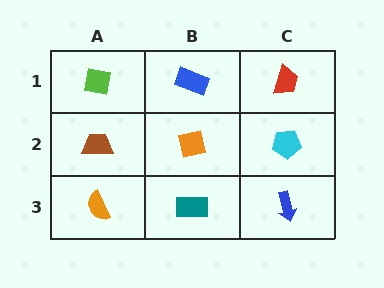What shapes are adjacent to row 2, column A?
A lime square (row 1, column A), an orange semicircle (row 3, column A), an orange square (row 2, column B).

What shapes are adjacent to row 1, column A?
A brown trapezoid (row 2, column A), a blue rectangle (row 1, column B).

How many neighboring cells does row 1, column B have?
3.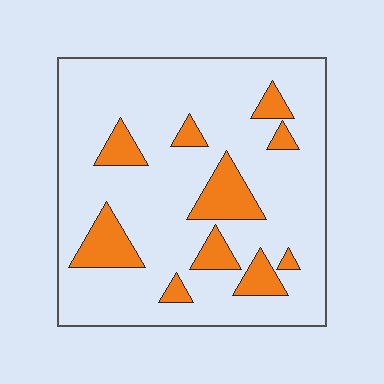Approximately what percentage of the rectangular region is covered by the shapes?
Approximately 15%.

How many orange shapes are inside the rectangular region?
10.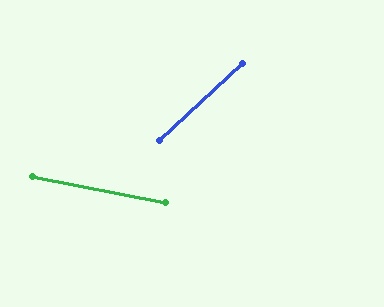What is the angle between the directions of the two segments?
Approximately 54 degrees.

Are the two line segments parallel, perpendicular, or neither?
Neither parallel nor perpendicular — they differ by about 54°.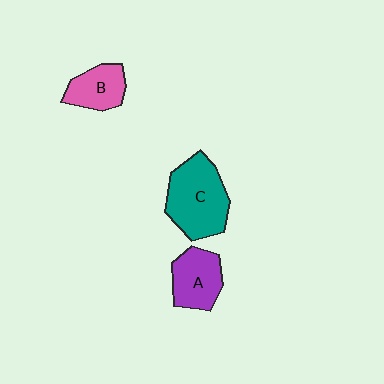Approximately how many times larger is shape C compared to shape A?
Approximately 1.5 times.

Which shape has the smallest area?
Shape B (pink).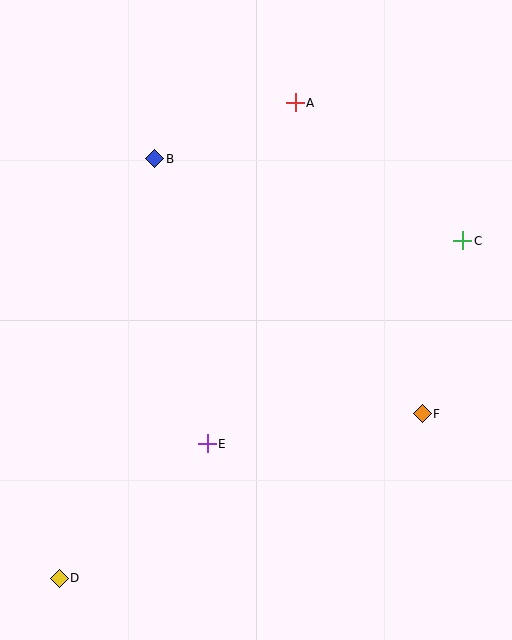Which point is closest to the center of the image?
Point E at (207, 444) is closest to the center.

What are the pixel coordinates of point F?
Point F is at (422, 414).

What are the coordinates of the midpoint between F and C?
The midpoint between F and C is at (442, 327).